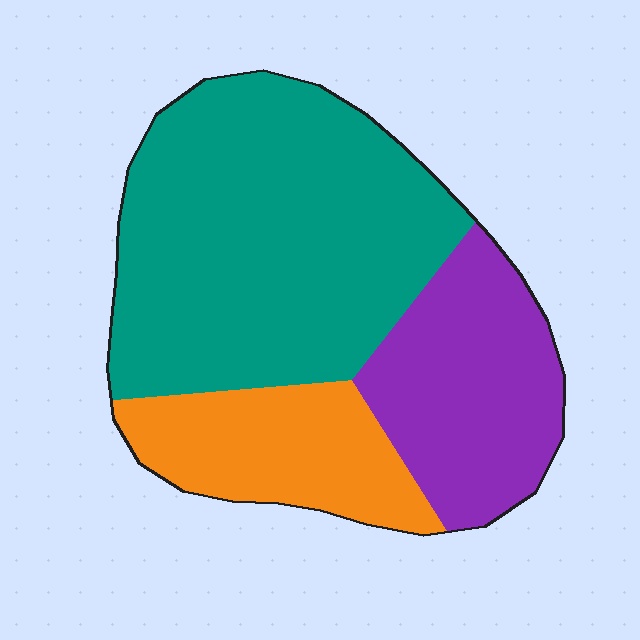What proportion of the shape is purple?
Purple covers about 25% of the shape.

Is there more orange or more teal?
Teal.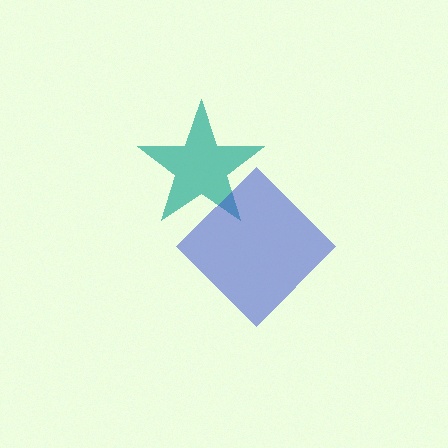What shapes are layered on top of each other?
The layered shapes are: a teal star, a blue diamond.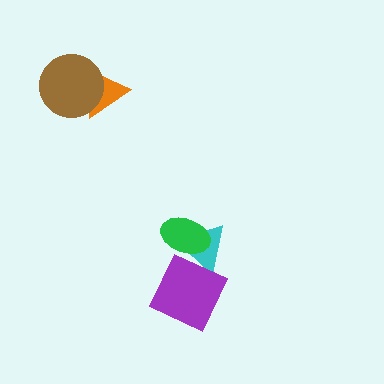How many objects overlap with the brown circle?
1 object overlaps with the brown circle.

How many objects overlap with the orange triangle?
1 object overlaps with the orange triangle.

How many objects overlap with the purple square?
1 object overlaps with the purple square.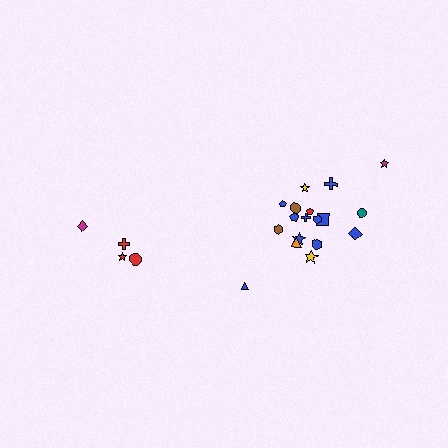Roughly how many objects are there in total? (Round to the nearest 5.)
Roughly 20 objects in total.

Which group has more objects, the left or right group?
The right group.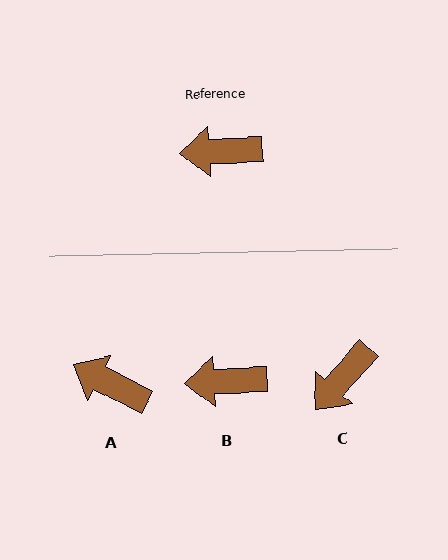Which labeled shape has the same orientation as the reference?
B.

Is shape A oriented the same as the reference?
No, it is off by about 30 degrees.